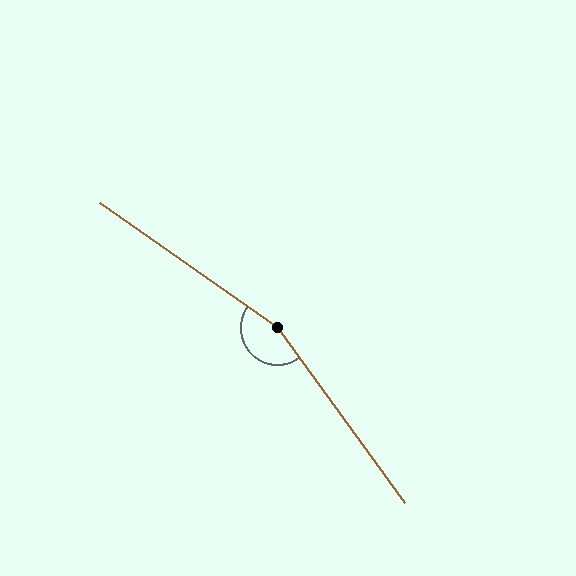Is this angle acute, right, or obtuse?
It is obtuse.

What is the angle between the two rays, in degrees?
Approximately 161 degrees.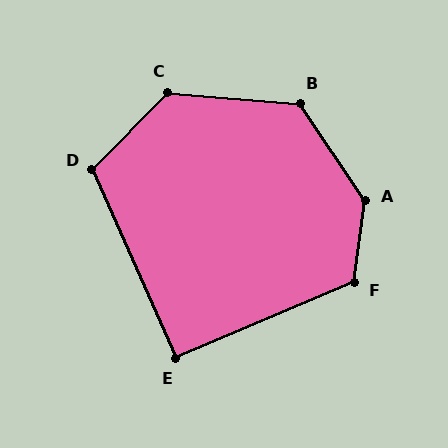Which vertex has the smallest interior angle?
E, at approximately 91 degrees.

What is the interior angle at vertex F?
Approximately 120 degrees (obtuse).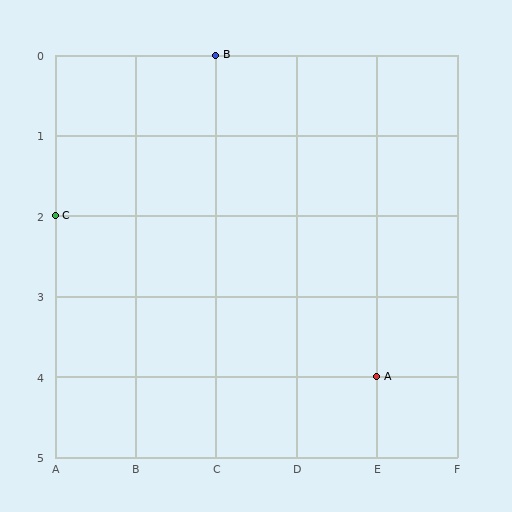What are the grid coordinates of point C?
Point C is at grid coordinates (A, 2).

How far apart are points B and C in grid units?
Points B and C are 2 columns and 2 rows apart (about 2.8 grid units diagonally).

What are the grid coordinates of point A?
Point A is at grid coordinates (E, 4).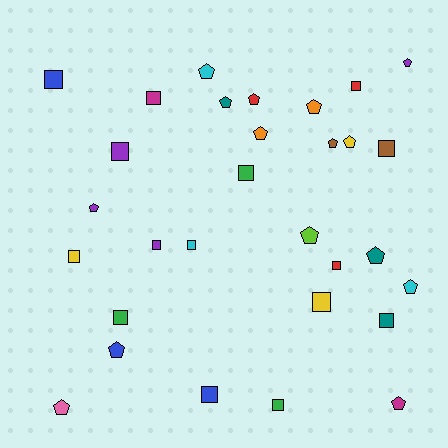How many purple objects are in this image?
There are 4 purple objects.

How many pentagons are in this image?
There are 15 pentagons.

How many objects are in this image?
There are 30 objects.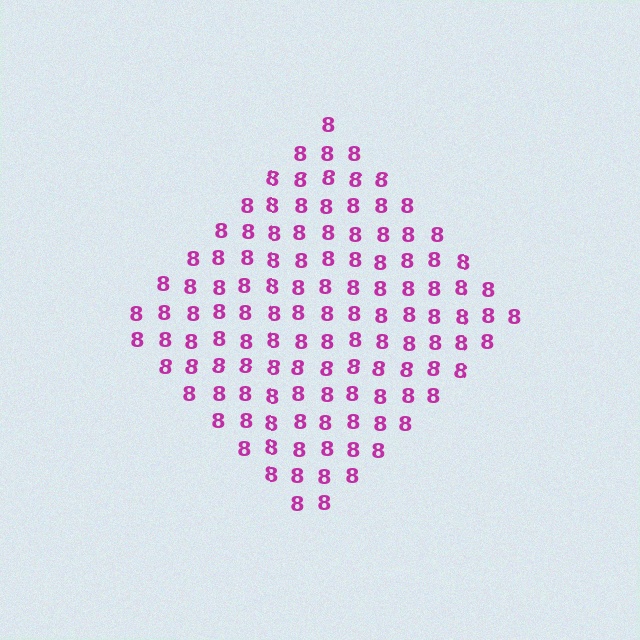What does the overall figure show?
The overall figure shows a diamond.